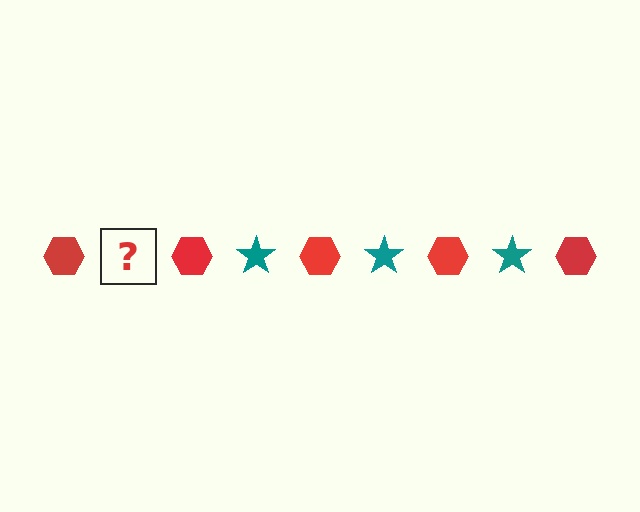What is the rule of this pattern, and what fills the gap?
The rule is that the pattern alternates between red hexagon and teal star. The gap should be filled with a teal star.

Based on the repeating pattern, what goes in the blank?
The blank should be a teal star.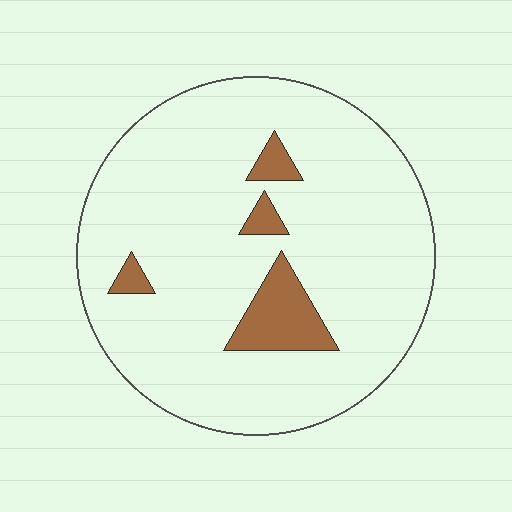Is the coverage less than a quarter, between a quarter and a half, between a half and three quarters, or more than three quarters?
Less than a quarter.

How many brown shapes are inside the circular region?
4.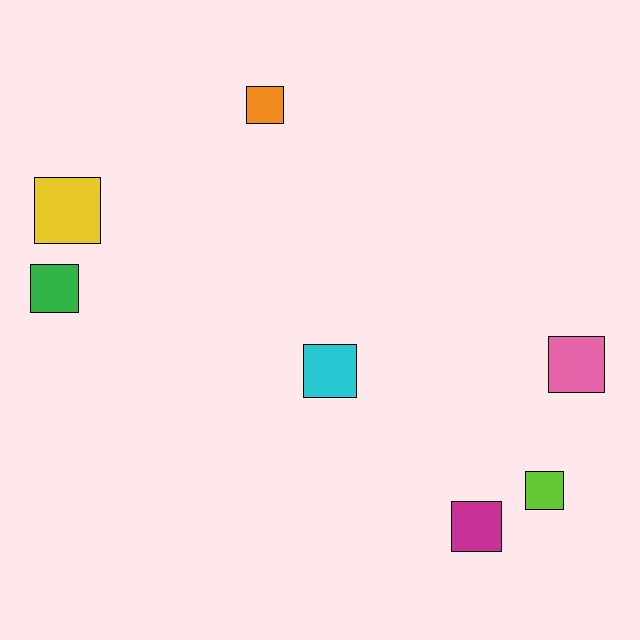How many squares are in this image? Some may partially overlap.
There are 7 squares.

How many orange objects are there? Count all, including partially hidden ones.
There is 1 orange object.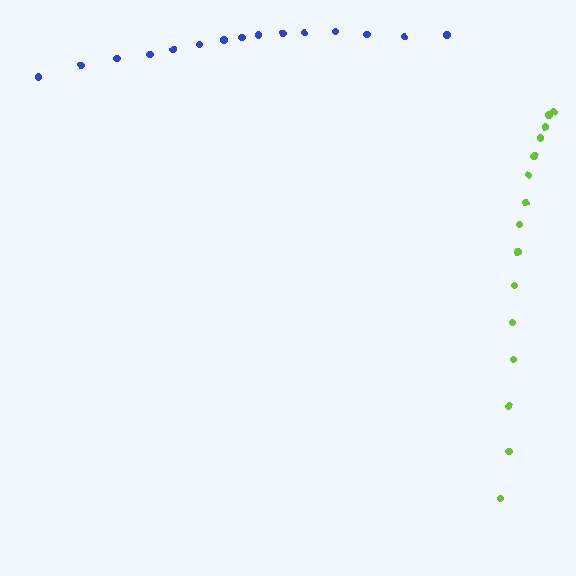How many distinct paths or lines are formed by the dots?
There are 2 distinct paths.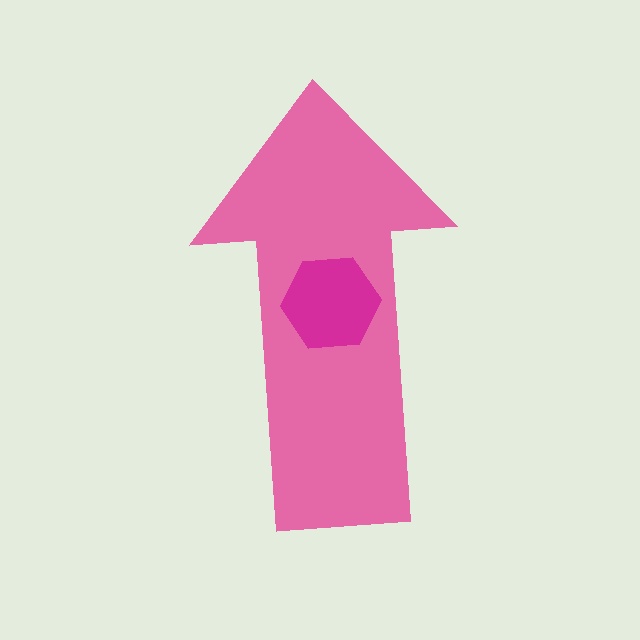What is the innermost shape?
The magenta hexagon.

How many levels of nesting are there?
2.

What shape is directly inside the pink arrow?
The magenta hexagon.